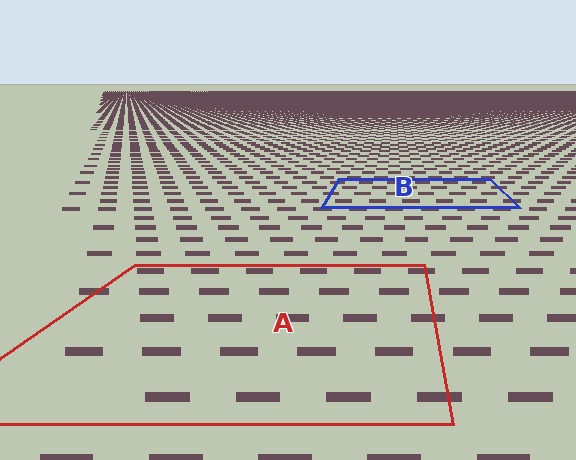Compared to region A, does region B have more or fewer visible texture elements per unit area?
Region B has more texture elements per unit area — they are packed more densely because it is farther away.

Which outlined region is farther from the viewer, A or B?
Region B is farther from the viewer — the texture elements inside it appear smaller and more densely packed.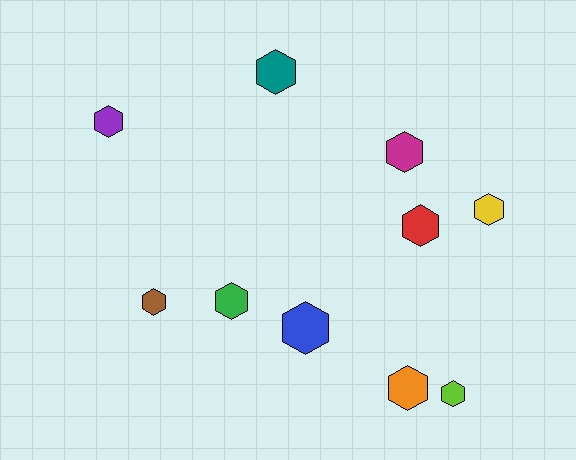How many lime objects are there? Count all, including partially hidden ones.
There is 1 lime object.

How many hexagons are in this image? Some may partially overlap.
There are 10 hexagons.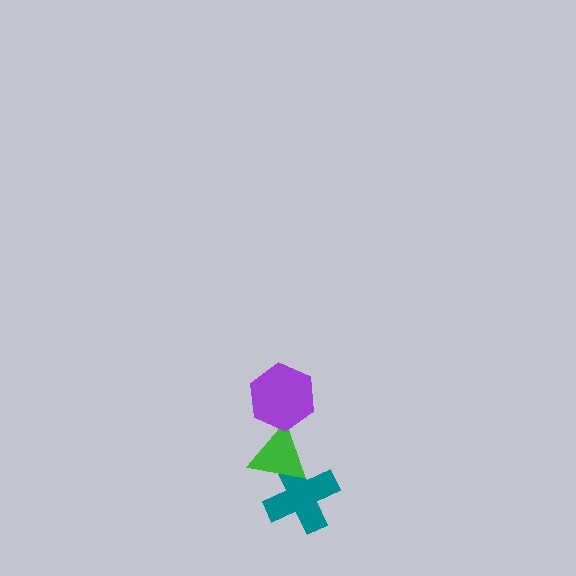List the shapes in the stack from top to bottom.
From top to bottom: the purple hexagon, the green triangle, the teal cross.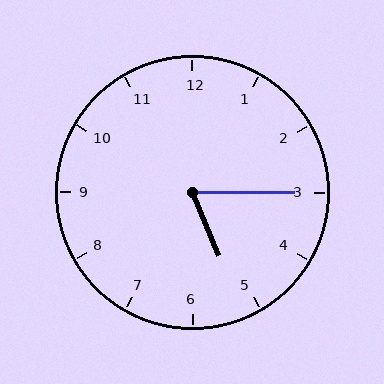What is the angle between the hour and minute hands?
Approximately 68 degrees.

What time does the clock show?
5:15.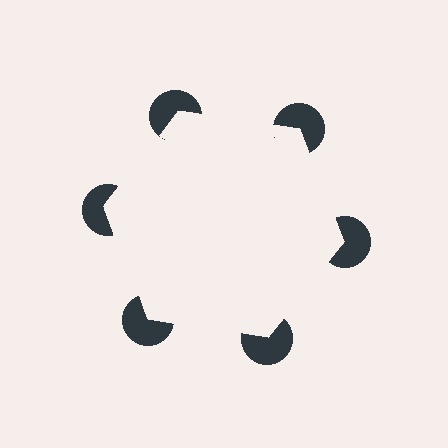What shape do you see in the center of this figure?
An illusory hexagon — its edges are inferred from the aligned wedge cuts in the pac-man discs, not physically drawn.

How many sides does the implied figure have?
6 sides.